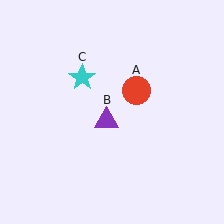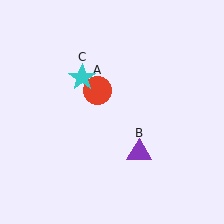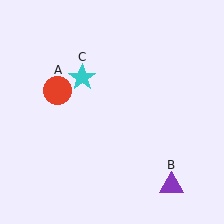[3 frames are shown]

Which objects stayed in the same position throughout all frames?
Cyan star (object C) remained stationary.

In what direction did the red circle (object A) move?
The red circle (object A) moved left.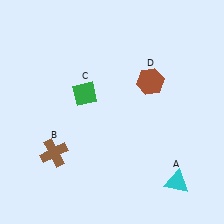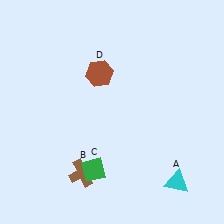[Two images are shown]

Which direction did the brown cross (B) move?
The brown cross (B) moved right.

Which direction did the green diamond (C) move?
The green diamond (C) moved down.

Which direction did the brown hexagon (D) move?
The brown hexagon (D) moved left.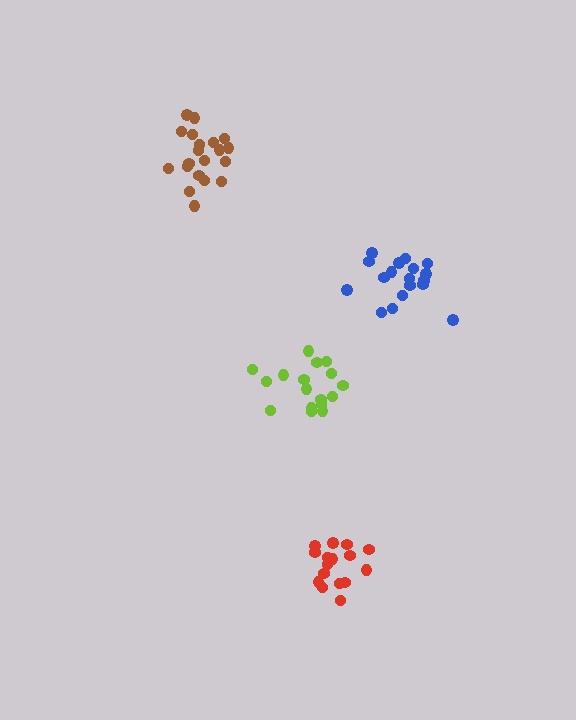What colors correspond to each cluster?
The clusters are colored: blue, lime, brown, red.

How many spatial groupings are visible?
There are 4 spatial groupings.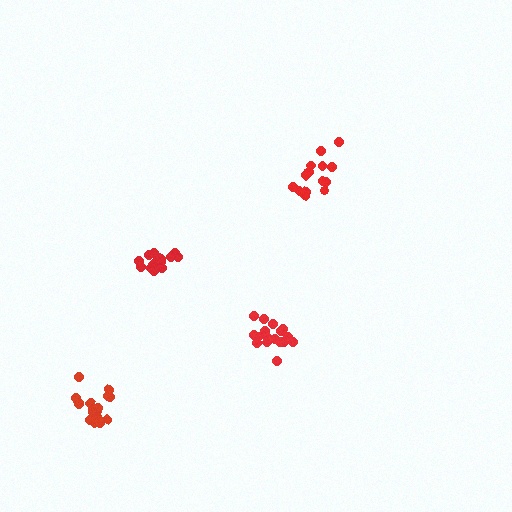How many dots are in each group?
Group 1: 19 dots, Group 2: 14 dots, Group 3: 18 dots, Group 4: 18 dots (69 total).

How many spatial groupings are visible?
There are 4 spatial groupings.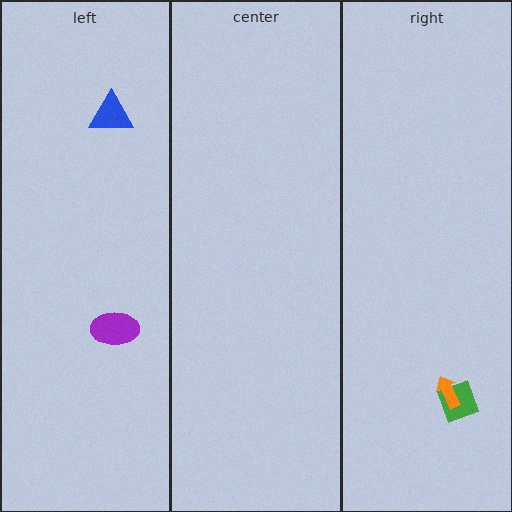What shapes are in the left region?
The blue triangle, the purple ellipse.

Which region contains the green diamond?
The right region.